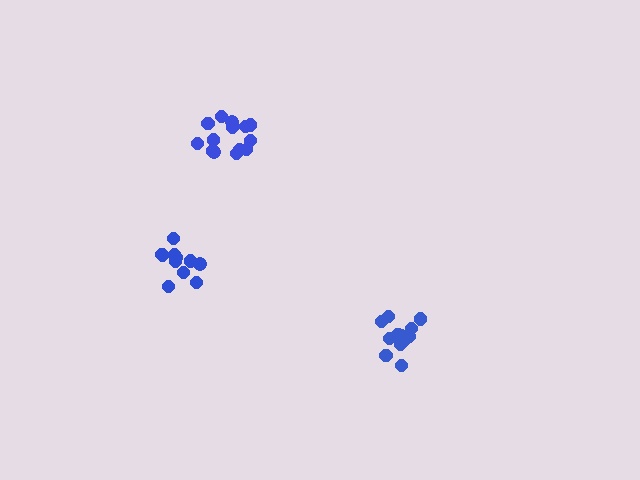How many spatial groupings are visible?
There are 3 spatial groupings.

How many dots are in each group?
Group 1: 11 dots, Group 2: 12 dots, Group 3: 14 dots (37 total).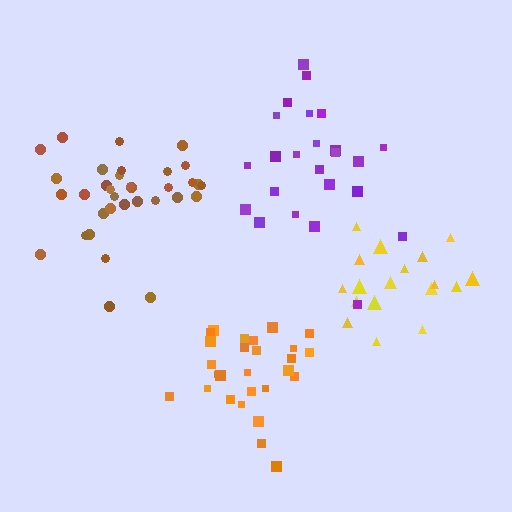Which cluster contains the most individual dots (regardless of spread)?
Brown (35).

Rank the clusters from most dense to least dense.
orange, brown, yellow, purple.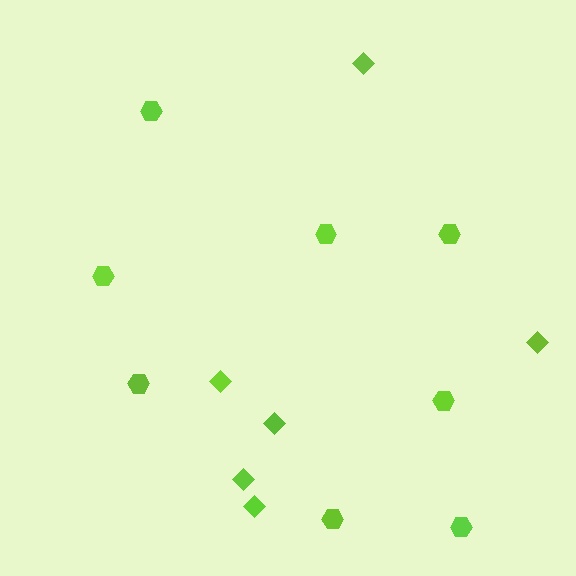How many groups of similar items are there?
There are 2 groups: one group of hexagons (8) and one group of diamonds (6).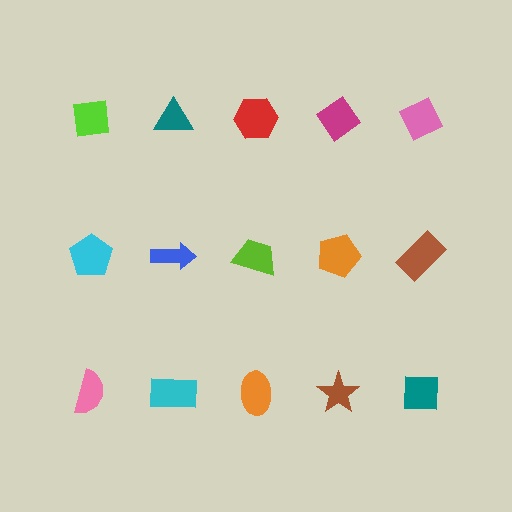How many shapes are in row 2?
5 shapes.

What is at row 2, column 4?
An orange pentagon.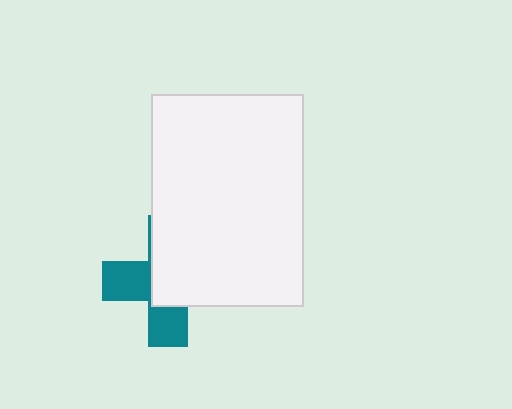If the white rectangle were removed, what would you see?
You would see the complete teal cross.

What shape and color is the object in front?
The object in front is a white rectangle.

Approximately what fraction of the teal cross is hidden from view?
Roughly 57% of the teal cross is hidden behind the white rectangle.